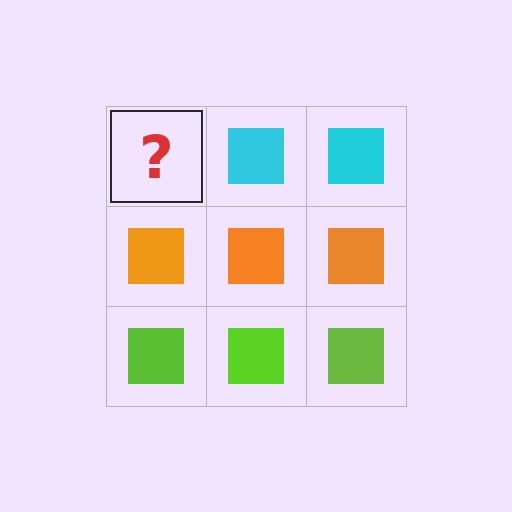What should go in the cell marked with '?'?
The missing cell should contain a cyan square.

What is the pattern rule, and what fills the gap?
The rule is that each row has a consistent color. The gap should be filled with a cyan square.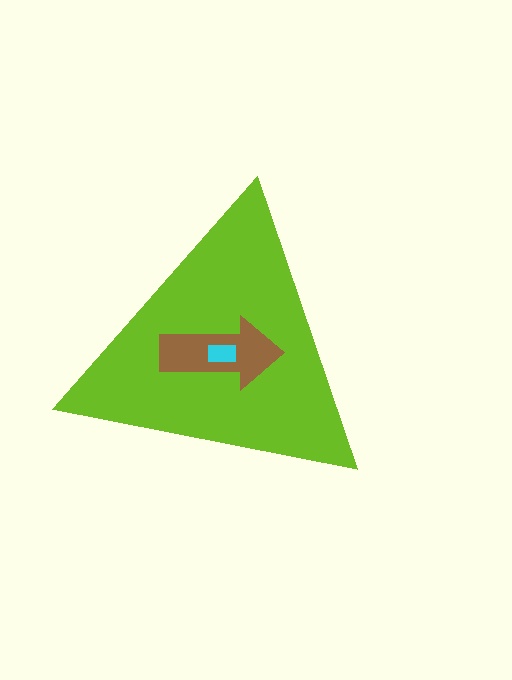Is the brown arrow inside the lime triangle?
Yes.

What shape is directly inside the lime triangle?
The brown arrow.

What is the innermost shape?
The cyan rectangle.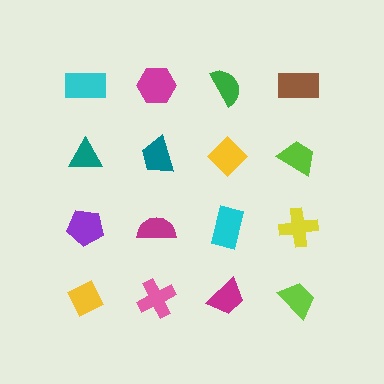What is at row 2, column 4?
A lime trapezoid.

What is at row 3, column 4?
A yellow cross.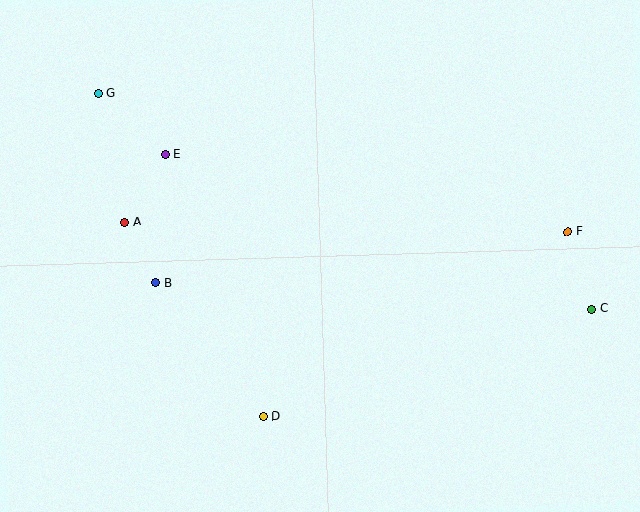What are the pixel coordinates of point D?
Point D is at (263, 417).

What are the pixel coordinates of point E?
Point E is at (165, 154).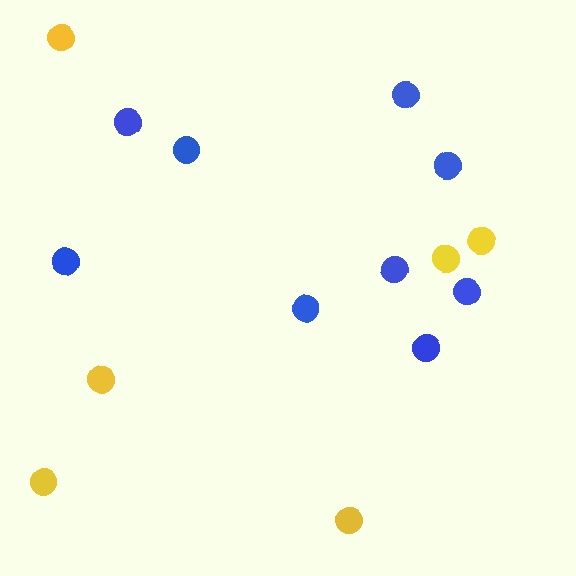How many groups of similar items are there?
There are 2 groups: one group of blue circles (9) and one group of yellow circles (6).